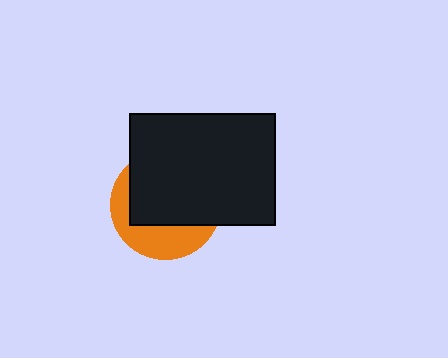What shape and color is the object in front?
The object in front is a black rectangle.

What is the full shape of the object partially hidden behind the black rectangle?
The partially hidden object is an orange circle.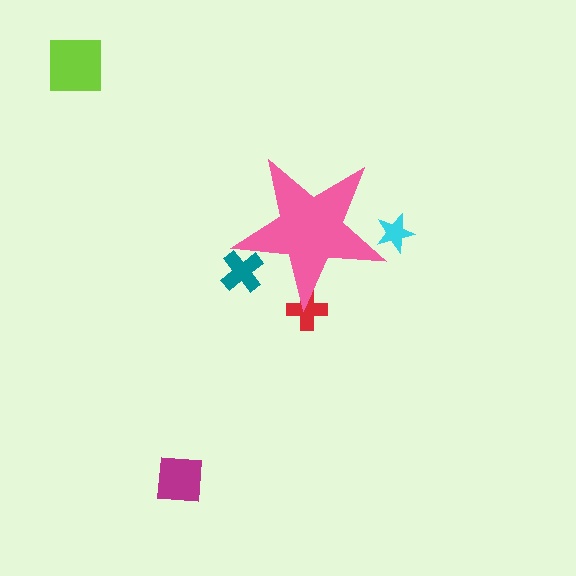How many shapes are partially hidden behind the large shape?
3 shapes are partially hidden.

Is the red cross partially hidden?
Yes, the red cross is partially hidden behind the pink star.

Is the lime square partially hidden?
No, the lime square is fully visible.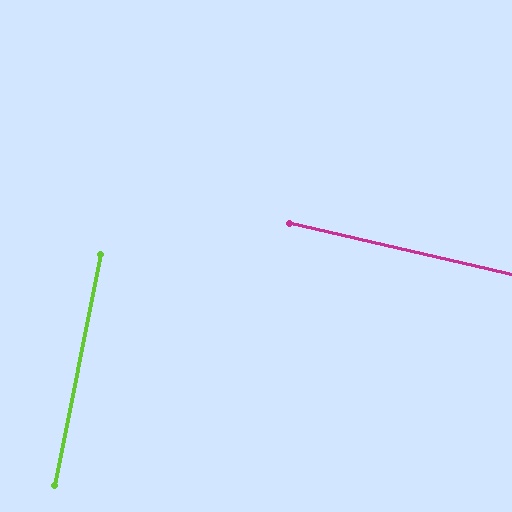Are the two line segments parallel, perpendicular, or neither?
Perpendicular — they meet at approximately 88°.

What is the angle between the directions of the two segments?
Approximately 88 degrees.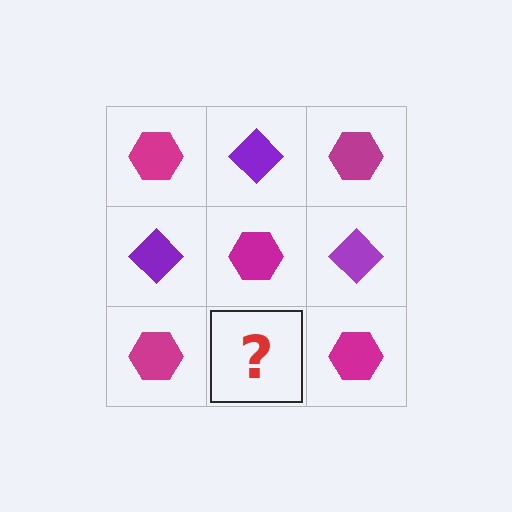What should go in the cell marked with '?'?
The missing cell should contain a purple diamond.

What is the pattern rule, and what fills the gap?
The rule is that it alternates magenta hexagon and purple diamond in a checkerboard pattern. The gap should be filled with a purple diamond.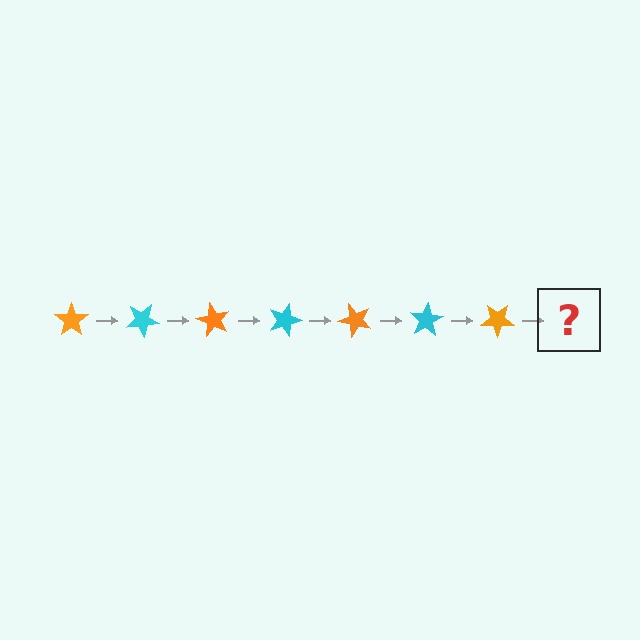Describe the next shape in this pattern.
It should be a cyan star, rotated 210 degrees from the start.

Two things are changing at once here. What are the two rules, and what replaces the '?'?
The two rules are that it rotates 30 degrees each step and the color cycles through orange and cyan. The '?' should be a cyan star, rotated 210 degrees from the start.